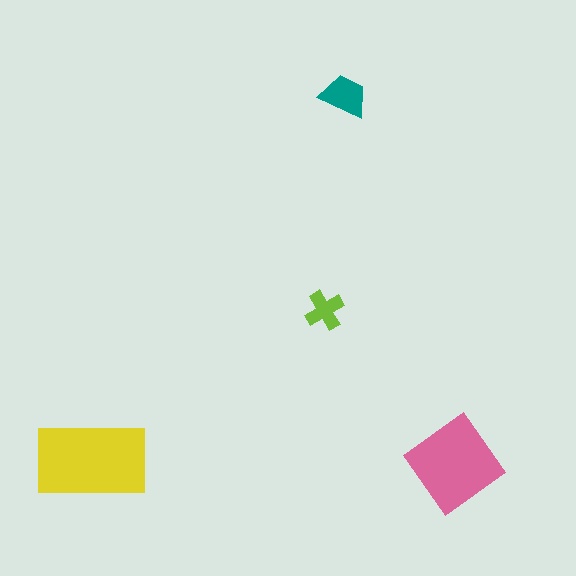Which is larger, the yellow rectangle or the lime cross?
The yellow rectangle.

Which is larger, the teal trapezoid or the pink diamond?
The pink diamond.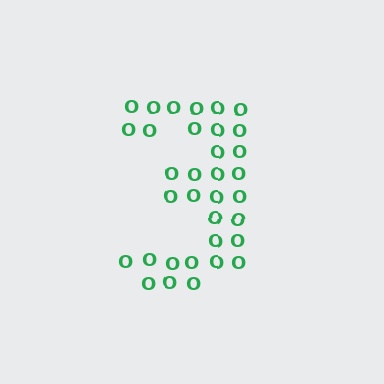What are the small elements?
The small elements are letter O's.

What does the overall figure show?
The overall figure shows the digit 3.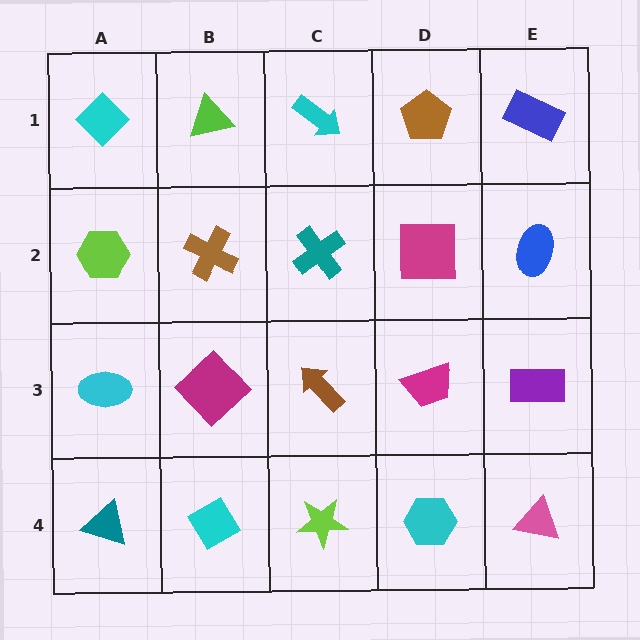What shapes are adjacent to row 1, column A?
A lime hexagon (row 2, column A), a lime triangle (row 1, column B).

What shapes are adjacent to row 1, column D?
A magenta square (row 2, column D), a cyan arrow (row 1, column C), a blue rectangle (row 1, column E).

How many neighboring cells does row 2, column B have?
4.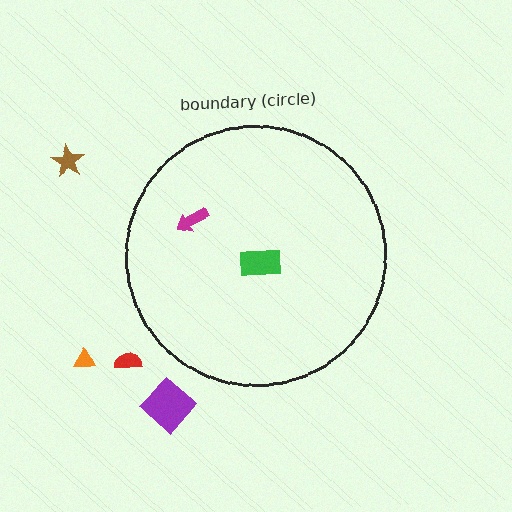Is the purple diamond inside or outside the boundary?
Outside.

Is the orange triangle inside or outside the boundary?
Outside.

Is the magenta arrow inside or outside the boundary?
Inside.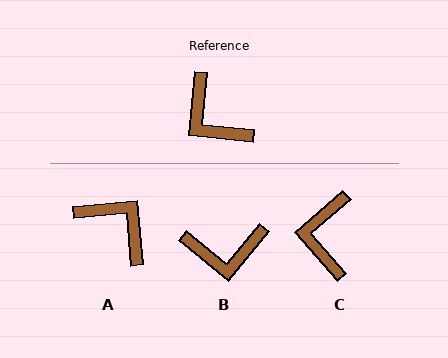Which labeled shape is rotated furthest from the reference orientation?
A, about 169 degrees away.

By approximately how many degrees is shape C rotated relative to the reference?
Approximately 43 degrees clockwise.